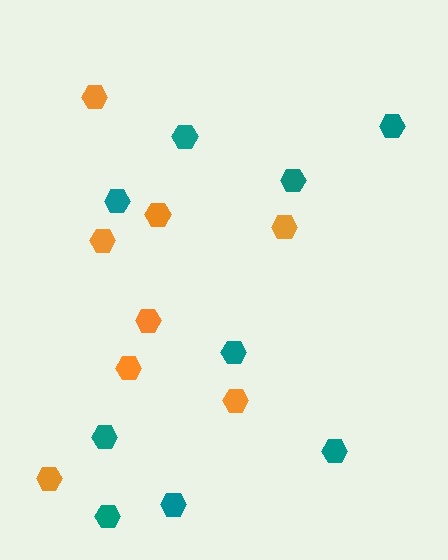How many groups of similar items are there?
There are 2 groups: one group of orange hexagons (8) and one group of teal hexagons (9).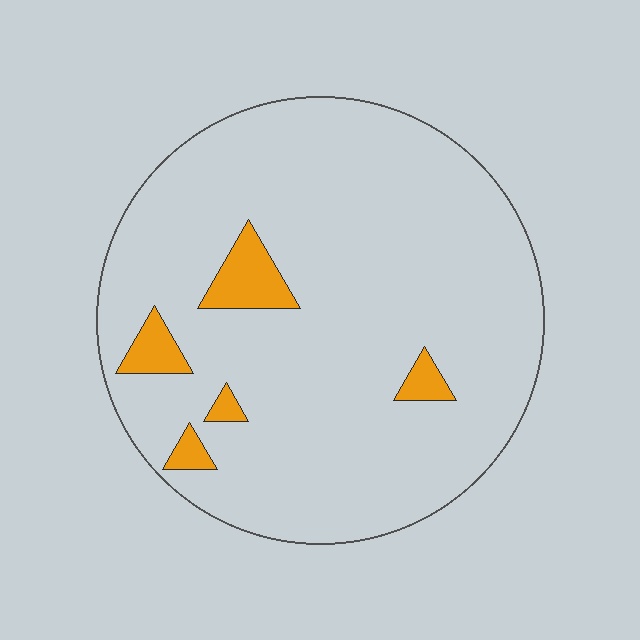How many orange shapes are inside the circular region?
5.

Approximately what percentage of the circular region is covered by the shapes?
Approximately 5%.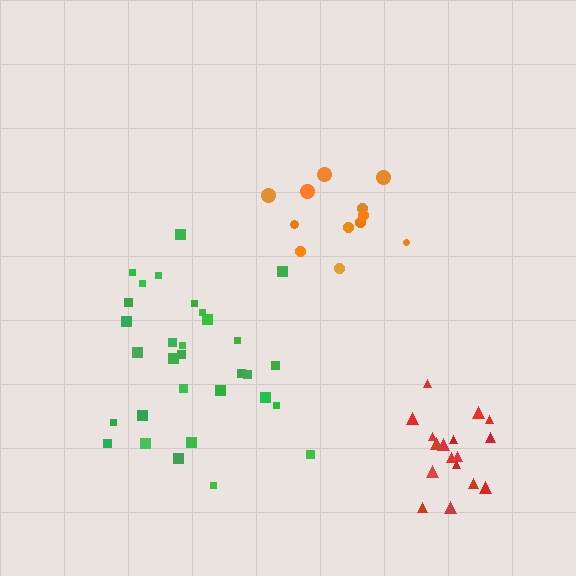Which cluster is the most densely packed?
Red.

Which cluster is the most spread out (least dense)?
Green.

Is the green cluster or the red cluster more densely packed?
Red.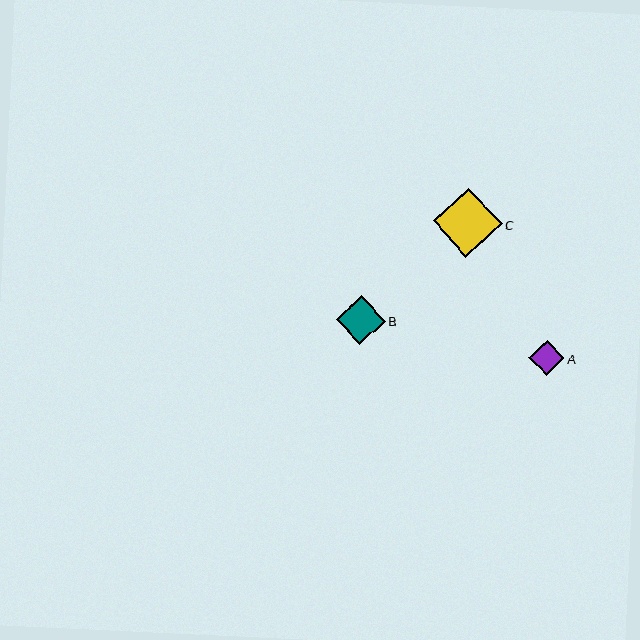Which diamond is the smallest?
Diamond A is the smallest with a size of approximately 35 pixels.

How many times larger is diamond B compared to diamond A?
Diamond B is approximately 1.4 times the size of diamond A.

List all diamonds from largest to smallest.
From largest to smallest: C, B, A.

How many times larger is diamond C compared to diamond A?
Diamond C is approximately 2.0 times the size of diamond A.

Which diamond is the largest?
Diamond C is the largest with a size of approximately 68 pixels.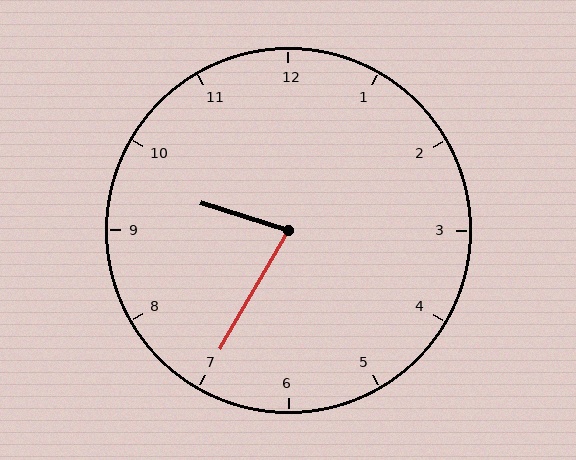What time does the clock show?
9:35.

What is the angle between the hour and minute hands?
Approximately 78 degrees.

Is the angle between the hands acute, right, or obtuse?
It is acute.